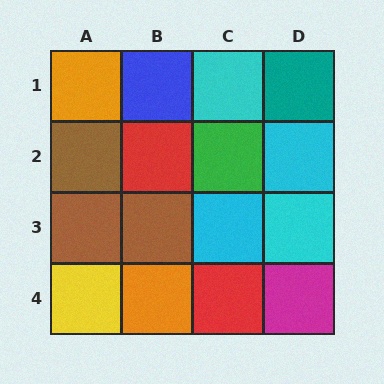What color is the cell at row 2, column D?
Cyan.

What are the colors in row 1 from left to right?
Orange, blue, cyan, teal.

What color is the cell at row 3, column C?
Cyan.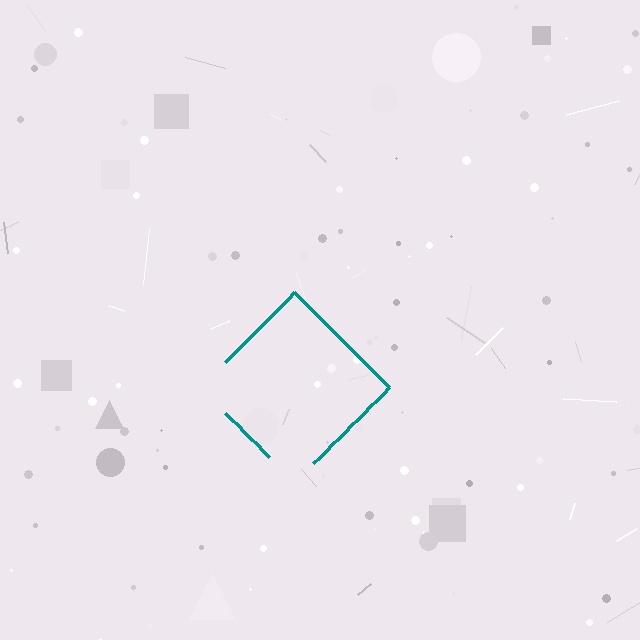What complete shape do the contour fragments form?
The contour fragments form a diamond.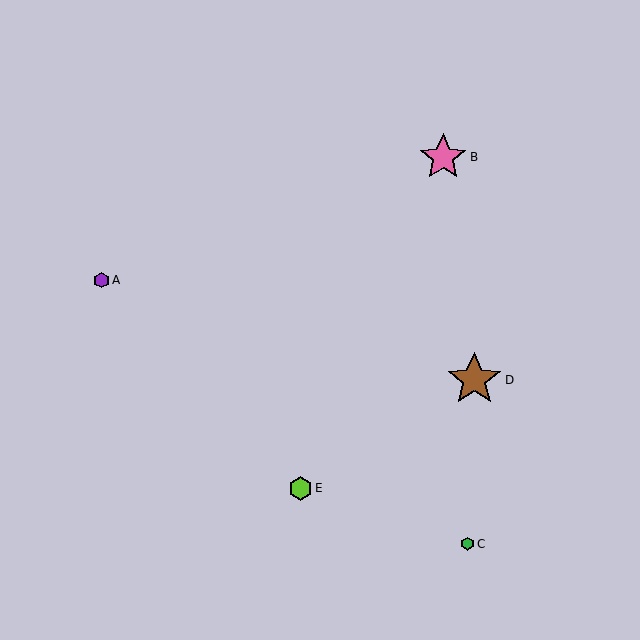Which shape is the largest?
The brown star (labeled D) is the largest.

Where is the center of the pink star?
The center of the pink star is at (443, 157).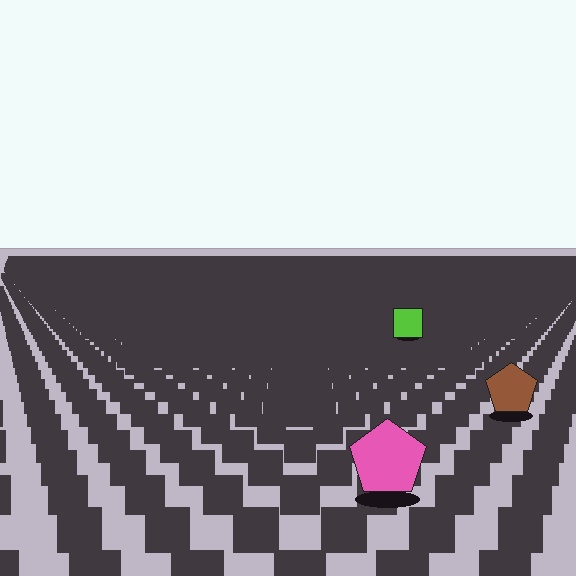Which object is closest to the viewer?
The pink pentagon is closest. The texture marks near it are larger and more spread out.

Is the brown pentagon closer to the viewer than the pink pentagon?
No. The pink pentagon is closer — you can tell from the texture gradient: the ground texture is coarser near it.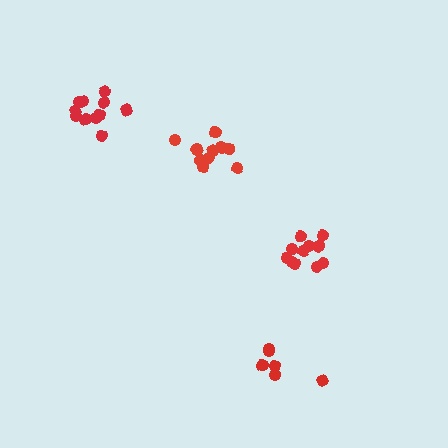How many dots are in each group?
Group 1: 11 dots, Group 2: 6 dots, Group 3: 11 dots, Group 4: 11 dots (39 total).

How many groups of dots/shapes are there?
There are 4 groups.